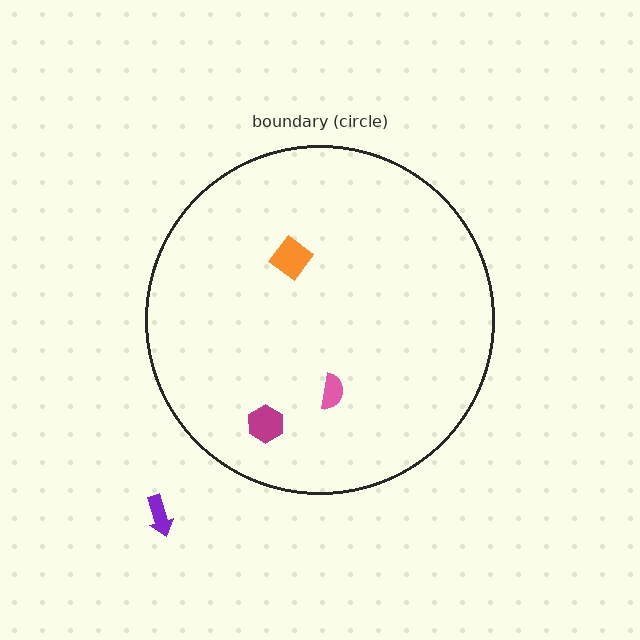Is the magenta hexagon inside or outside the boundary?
Inside.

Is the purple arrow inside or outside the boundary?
Outside.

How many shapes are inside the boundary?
3 inside, 1 outside.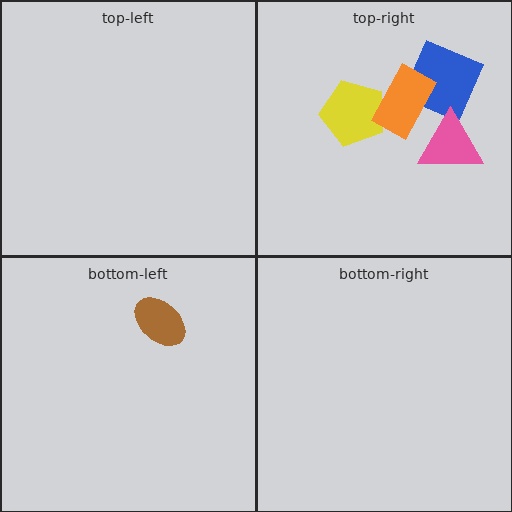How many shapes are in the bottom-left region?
1.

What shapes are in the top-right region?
The yellow pentagon, the blue square, the pink triangle, the orange rectangle.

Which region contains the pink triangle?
The top-right region.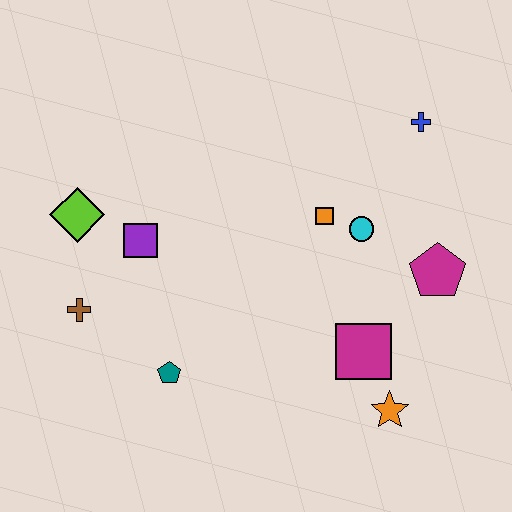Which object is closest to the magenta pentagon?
The cyan circle is closest to the magenta pentagon.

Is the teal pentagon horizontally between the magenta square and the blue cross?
No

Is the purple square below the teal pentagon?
No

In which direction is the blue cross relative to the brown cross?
The blue cross is to the right of the brown cross.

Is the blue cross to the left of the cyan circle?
No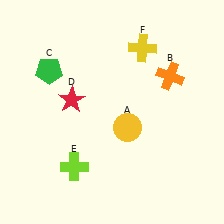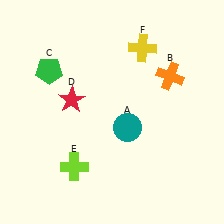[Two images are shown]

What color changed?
The circle (A) changed from yellow in Image 1 to teal in Image 2.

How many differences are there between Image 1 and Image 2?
There is 1 difference between the two images.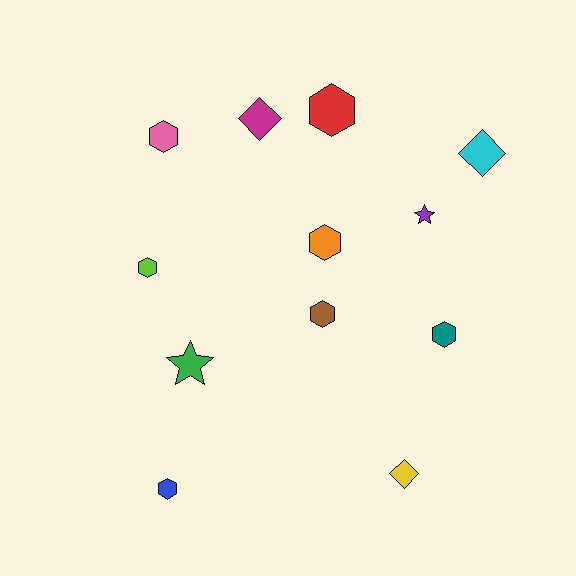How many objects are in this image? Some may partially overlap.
There are 12 objects.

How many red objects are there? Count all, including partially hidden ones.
There is 1 red object.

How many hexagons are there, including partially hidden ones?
There are 7 hexagons.